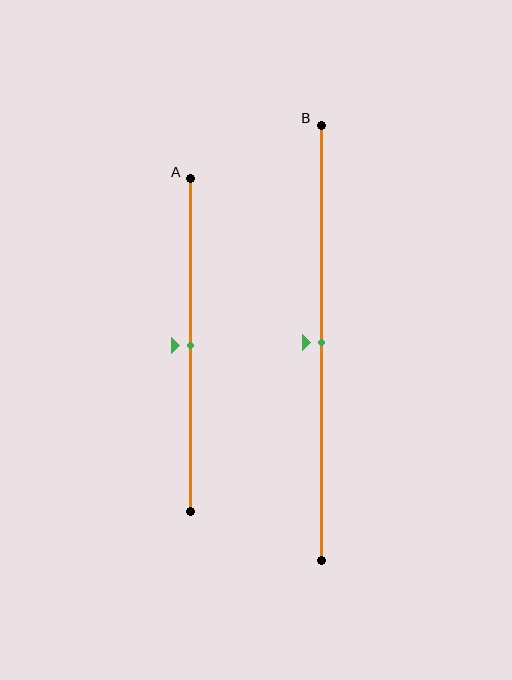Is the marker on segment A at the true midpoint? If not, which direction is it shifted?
Yes, the marker on segment A is at the true midpoint.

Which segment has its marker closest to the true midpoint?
Segment A has its marker closest to the true midpoint.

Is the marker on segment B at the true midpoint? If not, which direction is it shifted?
Yes, the marker on segment B is at the true midpoint.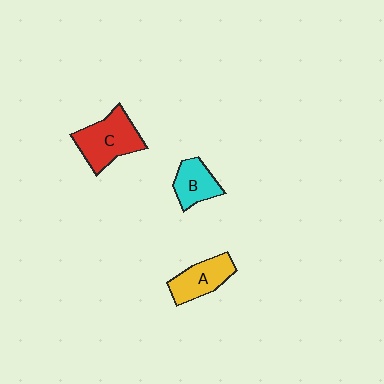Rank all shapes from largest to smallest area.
From largest to smallest: C (red), A (yellow), B (cyan).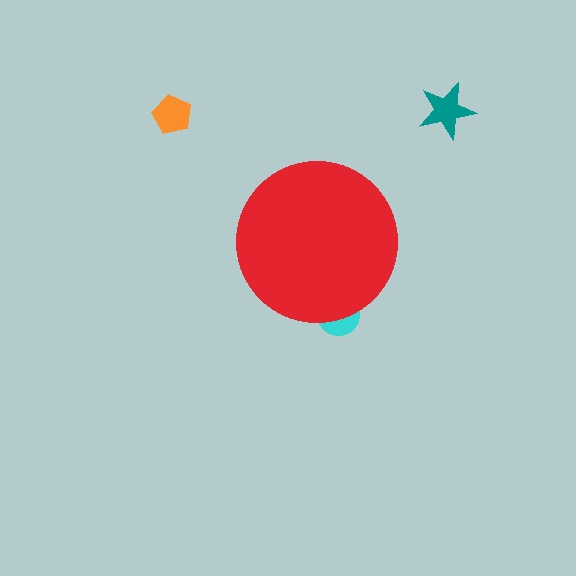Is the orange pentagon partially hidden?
No, the orange pentagon is fully visible.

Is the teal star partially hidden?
No, the teal star is fully visible.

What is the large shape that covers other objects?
A red circle.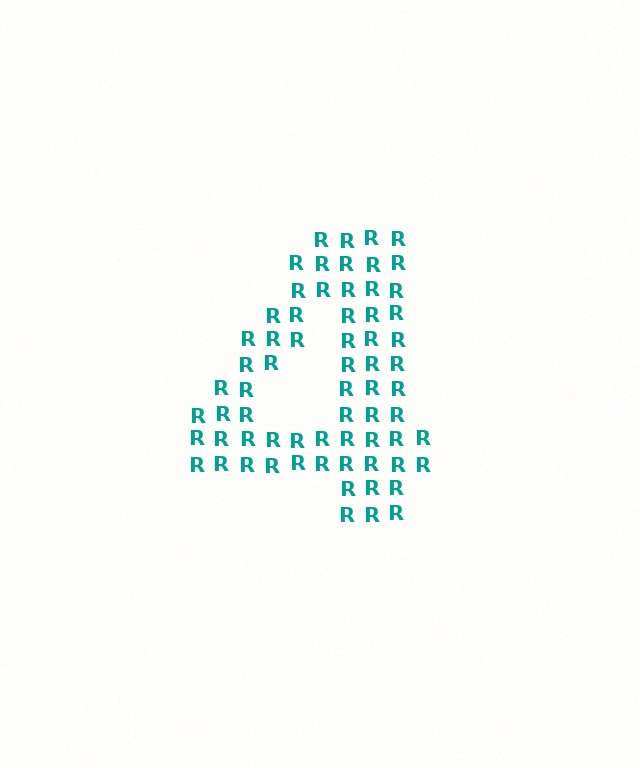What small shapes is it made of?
It is made of small letter R's.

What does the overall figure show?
The overall figure shows the digit 4.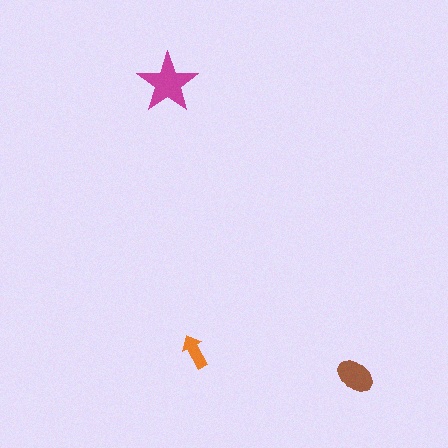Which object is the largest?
The magenta star.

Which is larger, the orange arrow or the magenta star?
The magenta star.